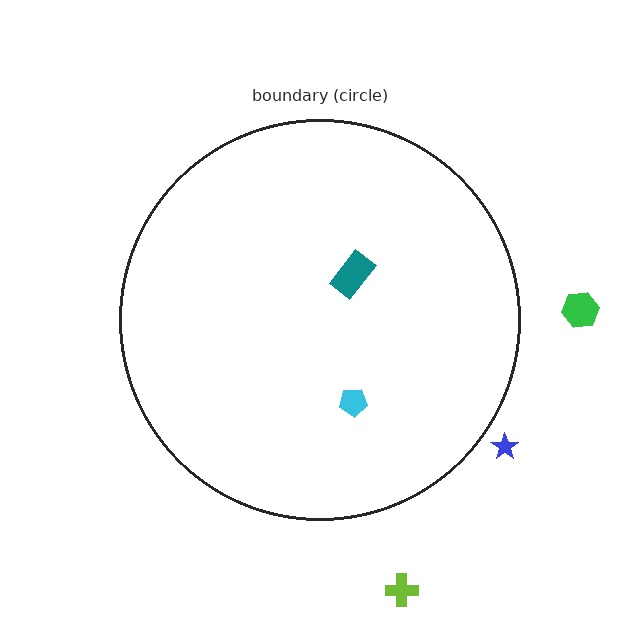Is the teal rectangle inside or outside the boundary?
Inside.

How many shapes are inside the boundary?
2 inside, 3 outside.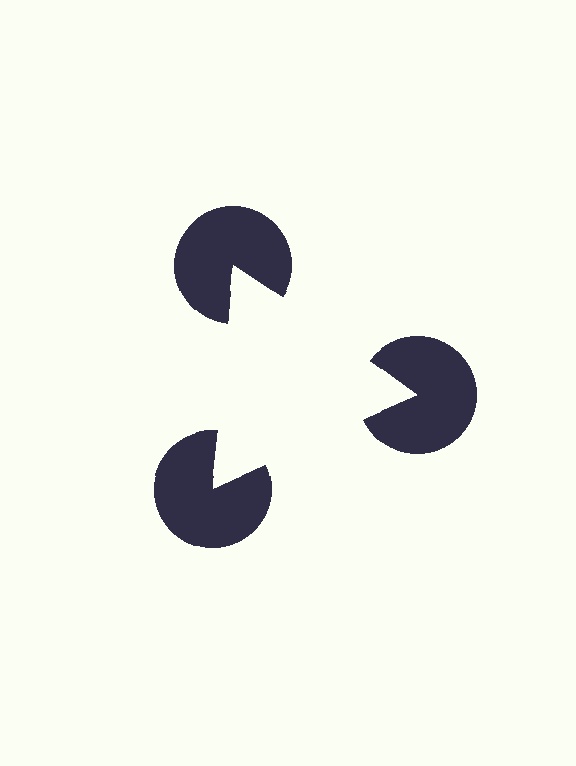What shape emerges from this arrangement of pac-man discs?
An illusory triangle — its edges are inferred from the aligned wedge cuts in the pac-man discs, not physically drawn.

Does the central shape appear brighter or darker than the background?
It typically appears slightly brighter than the background, even though no actual brightness change is drawn.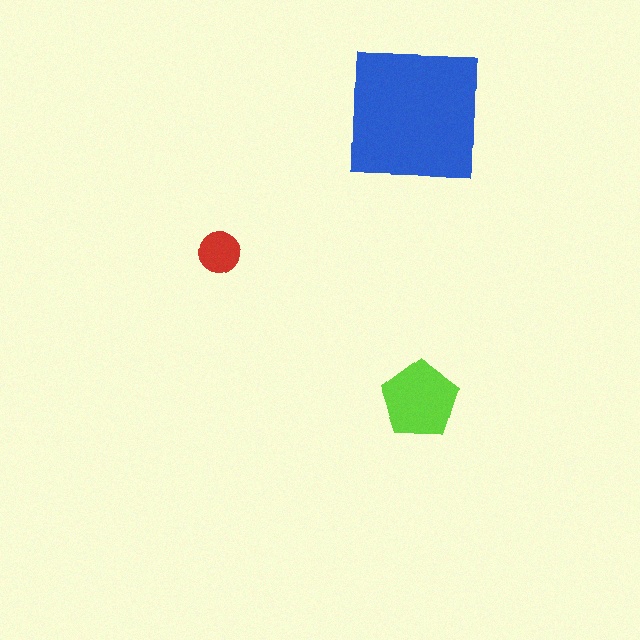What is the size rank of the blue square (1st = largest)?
1st.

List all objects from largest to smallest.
The blue square, the lime pentagon, the red circle.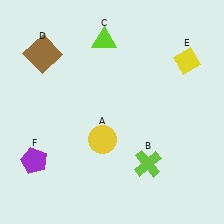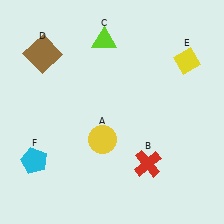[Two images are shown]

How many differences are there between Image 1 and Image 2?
There are 2 differences between the two images.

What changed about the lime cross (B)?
In Image 1, B is lime. In Image 2, it changed to red.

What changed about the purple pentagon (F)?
In Image 1, F is purple. In Image 2, it changed to cyan.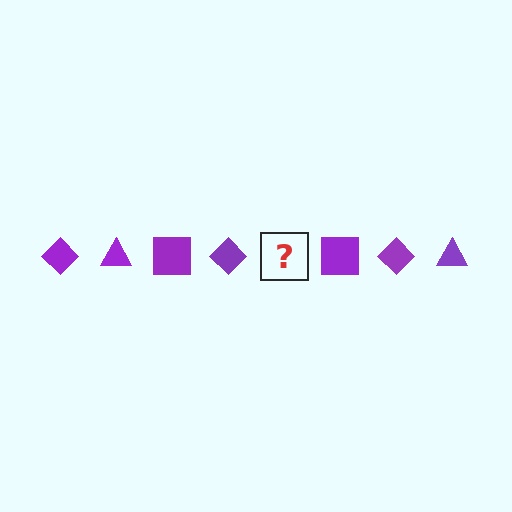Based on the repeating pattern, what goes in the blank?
The blank should be a purple triangle.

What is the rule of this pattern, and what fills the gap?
The rule is that the pattern cycles through diamond, triangle, square shapes in purple. The gap should be filled with a purple triangle.